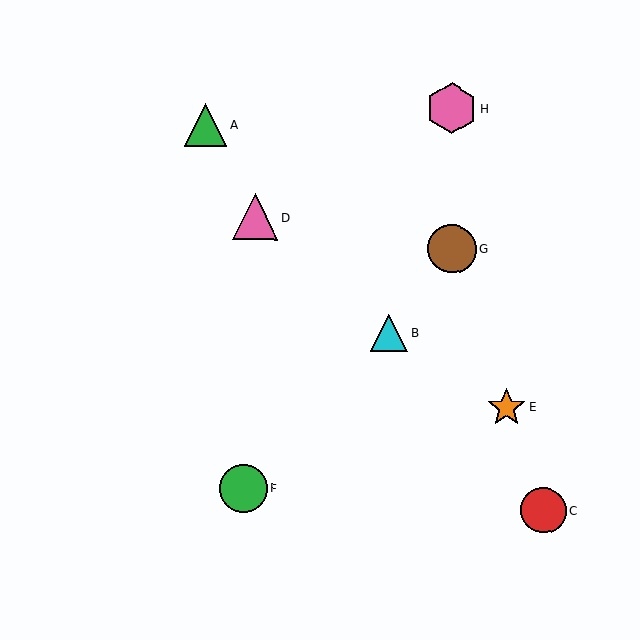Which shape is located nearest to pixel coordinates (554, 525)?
The red circle (labeled C) at (544, 511) is nearest to that location.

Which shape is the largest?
The pink hexagon (labeled H) is the largest.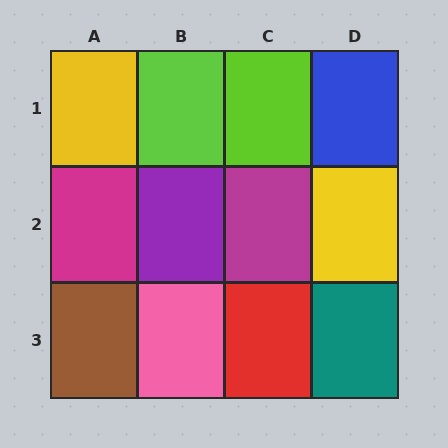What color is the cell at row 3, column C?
Red.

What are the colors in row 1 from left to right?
Yellow, lime, lime, blue.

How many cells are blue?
1 cell is blue.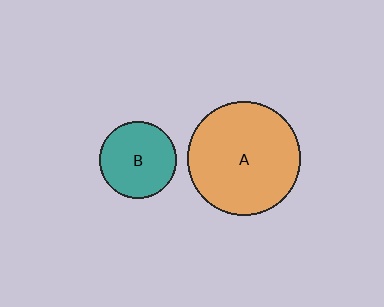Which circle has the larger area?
Circle A (orange).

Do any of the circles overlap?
No, none of the circles overlap.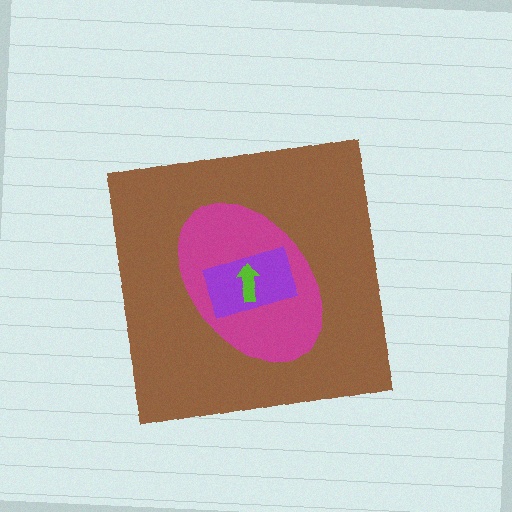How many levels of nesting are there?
4.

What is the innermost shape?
The lime arrow.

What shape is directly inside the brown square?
The magenta ellipse.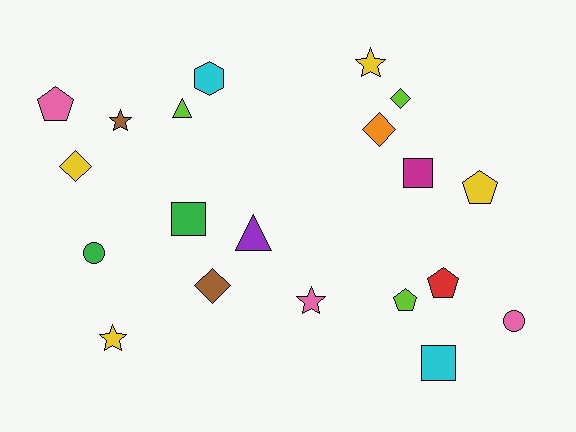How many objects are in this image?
There are 20 objects.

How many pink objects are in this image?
There are 3 pink objects.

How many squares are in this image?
There are 3 squares.